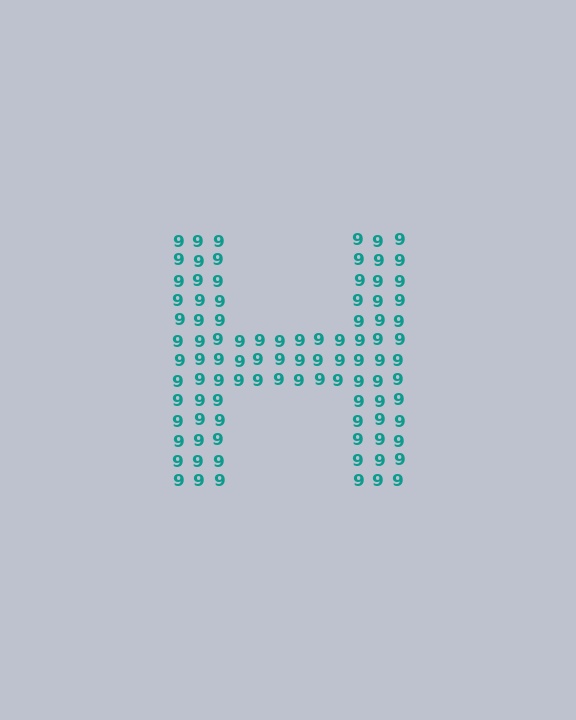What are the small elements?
The small elements are digit 9's.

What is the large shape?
The large shape is the letter H.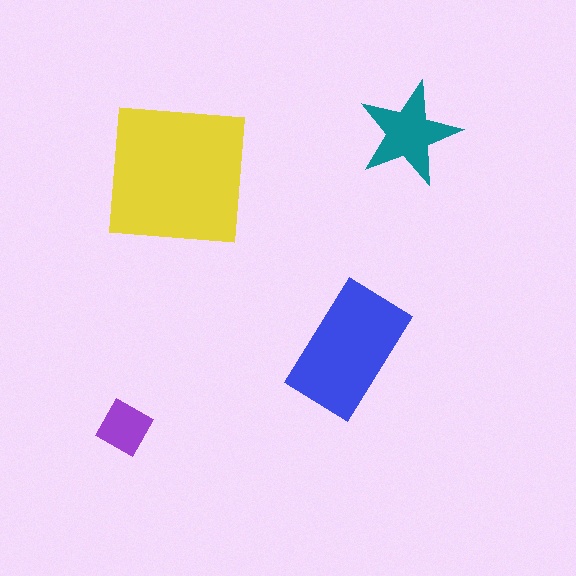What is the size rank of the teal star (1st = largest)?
3rd.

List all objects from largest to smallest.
The yellow square, the blue rectangle, the teal star, the purple diamond.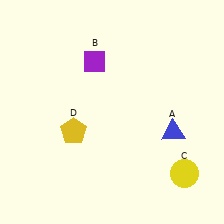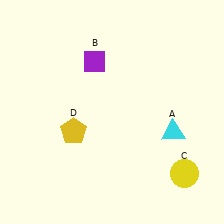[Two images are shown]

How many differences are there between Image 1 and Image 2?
There is 1 difference between the two images.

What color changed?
The triangle (A) changed from blue in Image 1 to cyan in Image 2.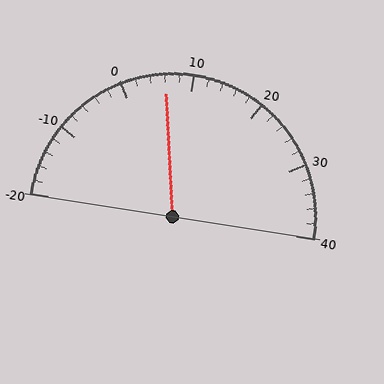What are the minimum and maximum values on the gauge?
The gauge ranges from -20 to 40.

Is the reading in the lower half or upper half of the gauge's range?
The reading is in the lower half of the range (-20 to 40).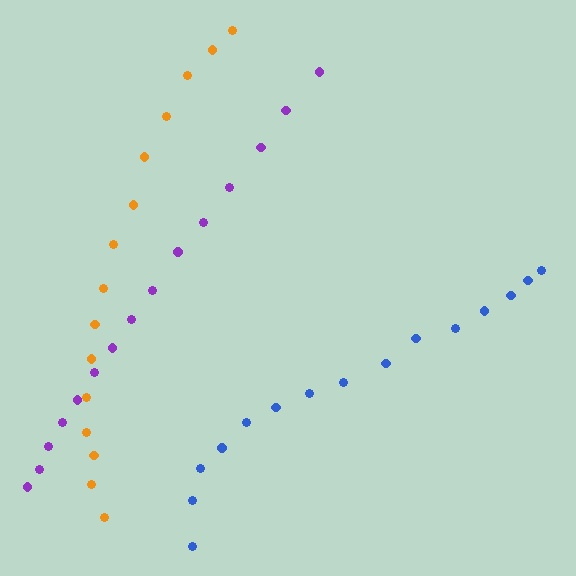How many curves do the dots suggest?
There are 3 distinct paths.